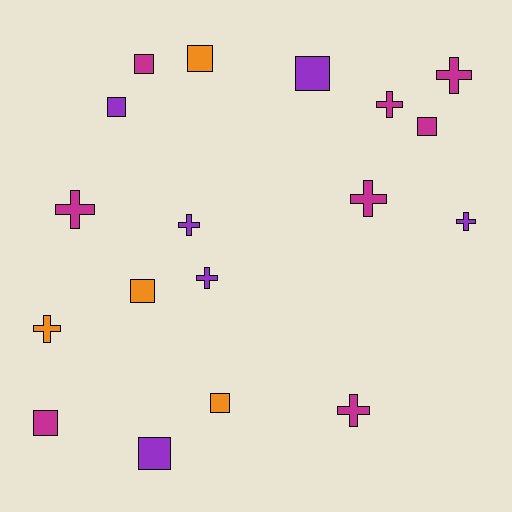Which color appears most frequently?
Magenta, with 8 objects.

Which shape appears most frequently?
Square, with 9 objects.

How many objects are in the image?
There are 18 objects.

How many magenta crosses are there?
There are 5 magenta crosses.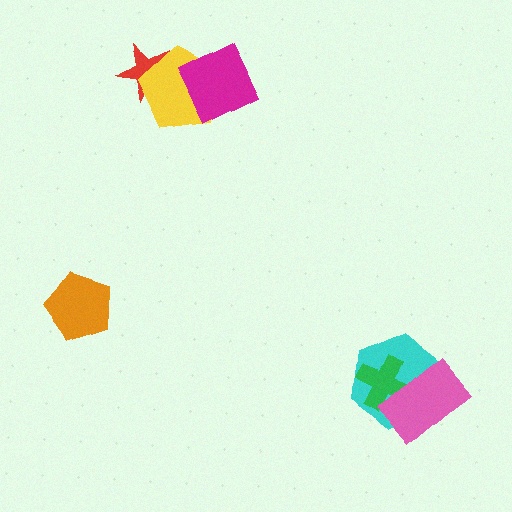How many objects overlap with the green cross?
2 objects overlap with the green cross.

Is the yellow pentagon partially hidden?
Yes, it is partially covered by another shape.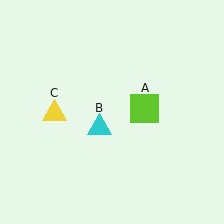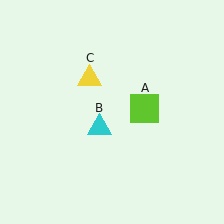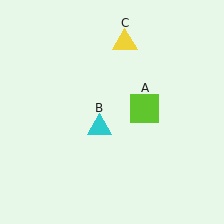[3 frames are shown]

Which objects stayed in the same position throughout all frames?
Lime square (object A) and cyan triangle (object B) remained stationary.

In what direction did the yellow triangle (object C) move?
The yellow triangle (object C) moved up and to the right.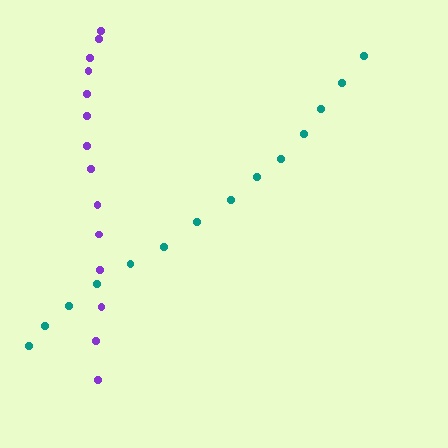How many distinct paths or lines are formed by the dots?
There are 2 distinct paths.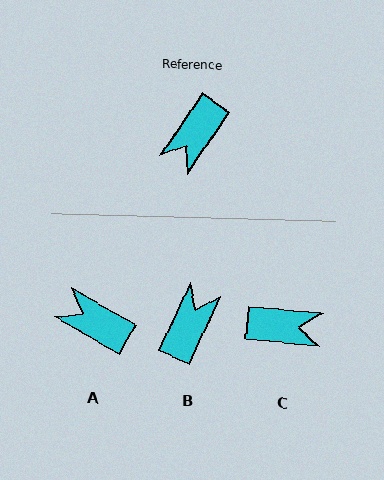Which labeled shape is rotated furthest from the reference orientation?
B, about 170 degrees away.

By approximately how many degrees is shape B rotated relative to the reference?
Approximately 170 degrees clockwise.